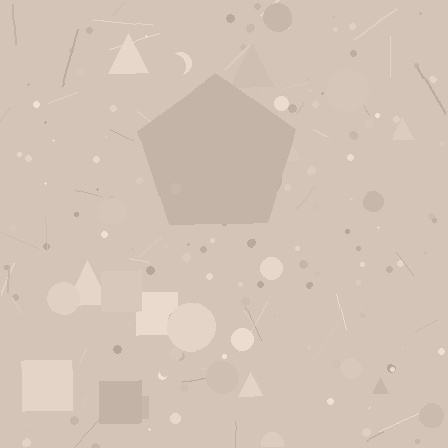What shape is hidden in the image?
A pentagon is hidden in the image.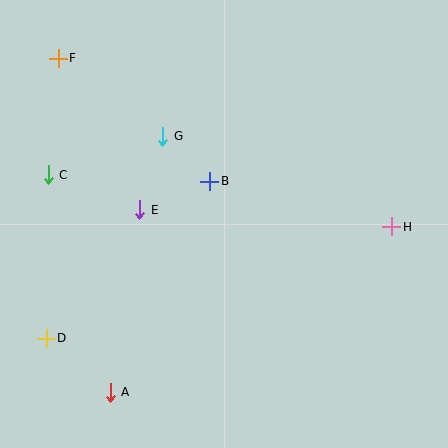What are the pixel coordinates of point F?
Point F is at (58, 58).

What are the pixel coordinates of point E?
Point E is at (140, 210).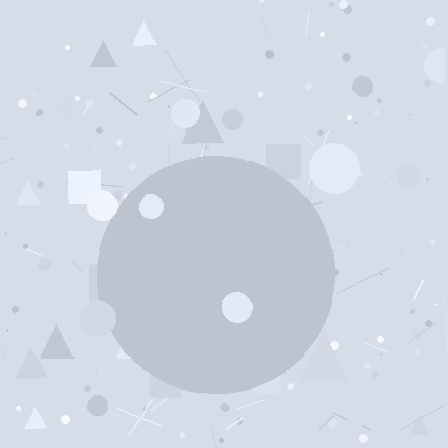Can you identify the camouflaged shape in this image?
The camouflaged shape is a circle.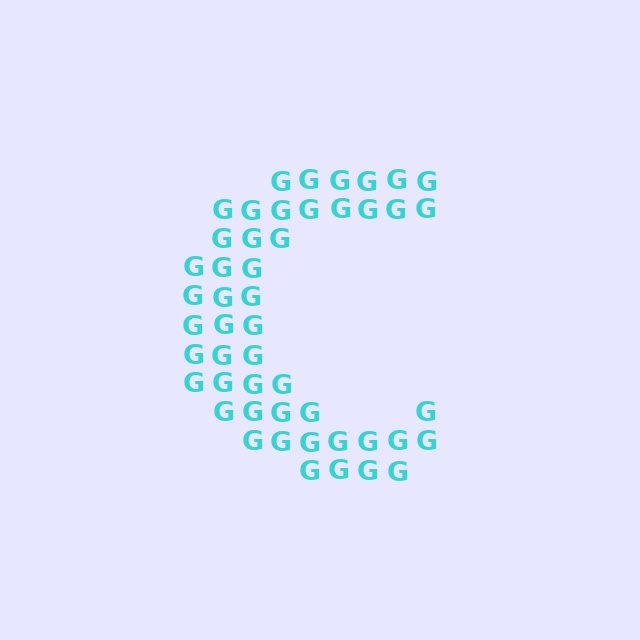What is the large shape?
The large shape is the letter C.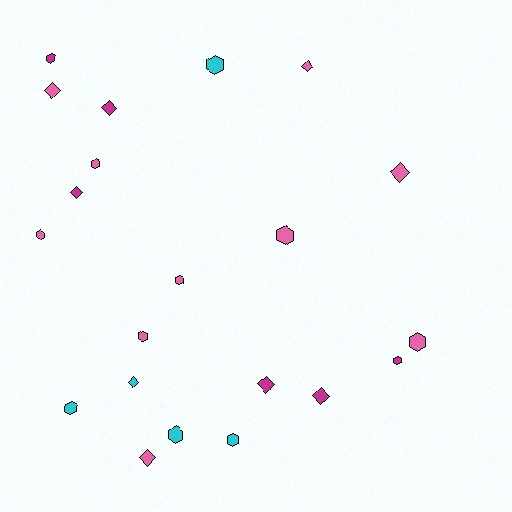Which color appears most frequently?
Pink, with 10 objects.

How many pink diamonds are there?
There are 4 pink diamonds.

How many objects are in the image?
There are 21 objects.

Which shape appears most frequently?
Hexagon, with 12 objects.